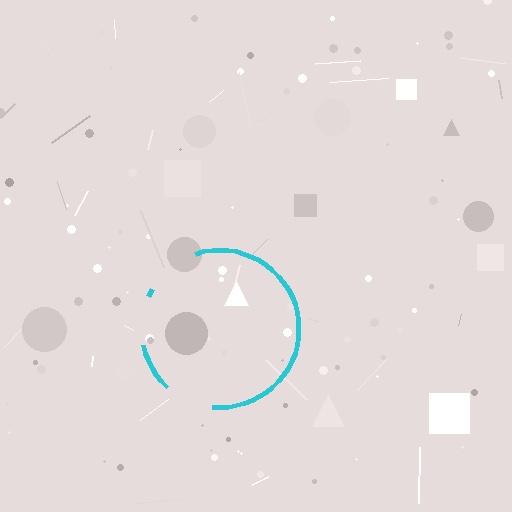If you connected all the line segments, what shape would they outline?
They would outline a circle.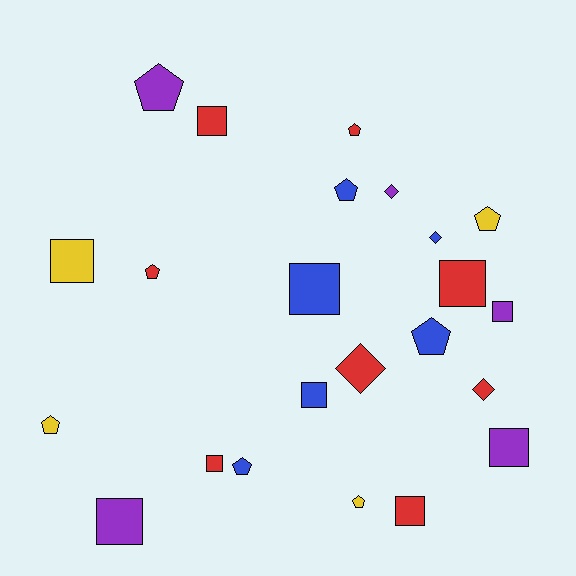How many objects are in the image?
There are 23 objects.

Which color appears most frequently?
Red, with 8 objects.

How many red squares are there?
There are 4 red squares.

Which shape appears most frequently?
Square, with 10 objects.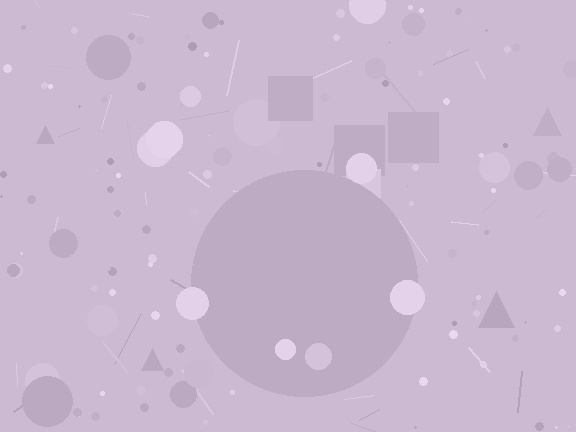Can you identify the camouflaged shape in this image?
The camouflaged shape is a circle.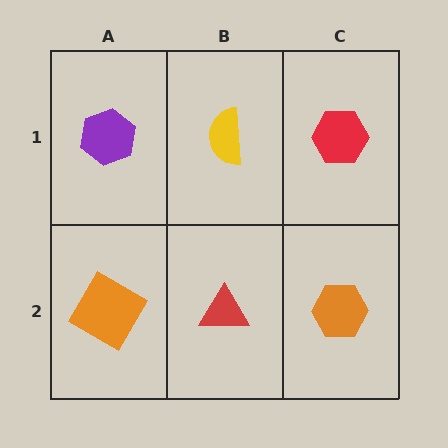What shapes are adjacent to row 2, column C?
A red hexagon (row 1, column C), a red triangle (row 2, column B).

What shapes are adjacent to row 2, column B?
A yellow semicircle (row 1, column B), an orange diamond (row 2, column A), an orange hexagon (row 2, column C).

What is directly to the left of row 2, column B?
An orange diamond.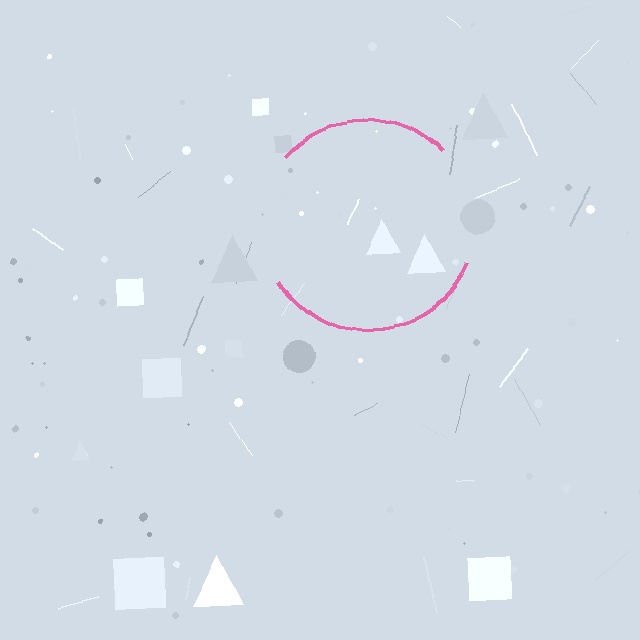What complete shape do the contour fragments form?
The contour fragments form a circle.